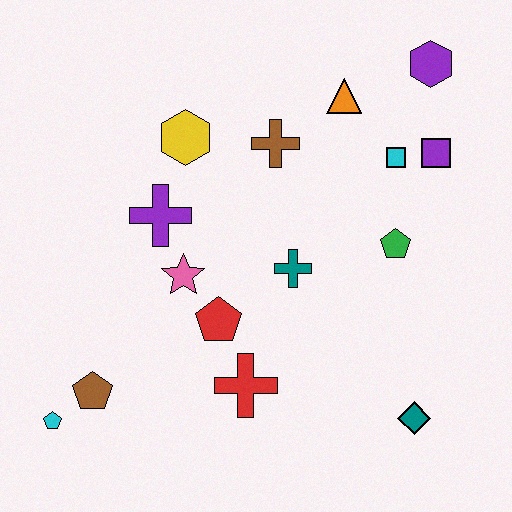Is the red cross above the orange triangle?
No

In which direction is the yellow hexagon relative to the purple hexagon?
The yellow hexagon is to the left of the purple hexagon.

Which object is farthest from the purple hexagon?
The cyan pentagon is farthest from the purple hexagon.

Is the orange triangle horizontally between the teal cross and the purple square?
Yes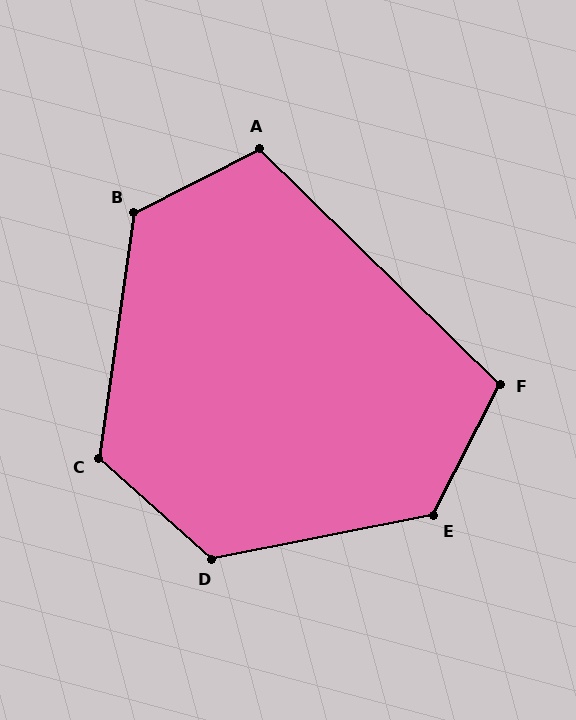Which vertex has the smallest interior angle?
F, at approximately 108 degrees.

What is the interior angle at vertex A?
Approximately 109 degrees (obtuse).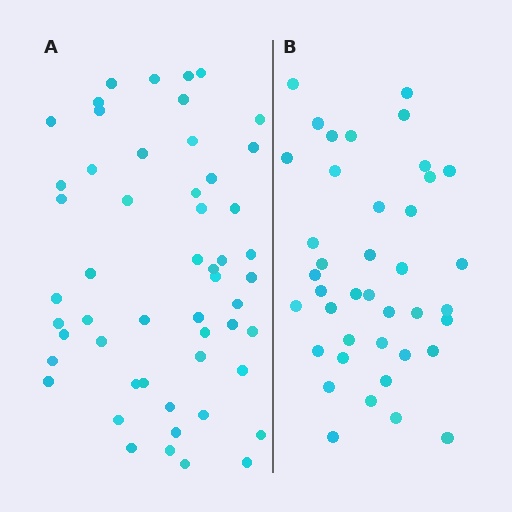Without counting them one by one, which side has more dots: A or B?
Region A (the left region) has more dots.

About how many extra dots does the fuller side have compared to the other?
Region A has approximately 15 more dots than region B.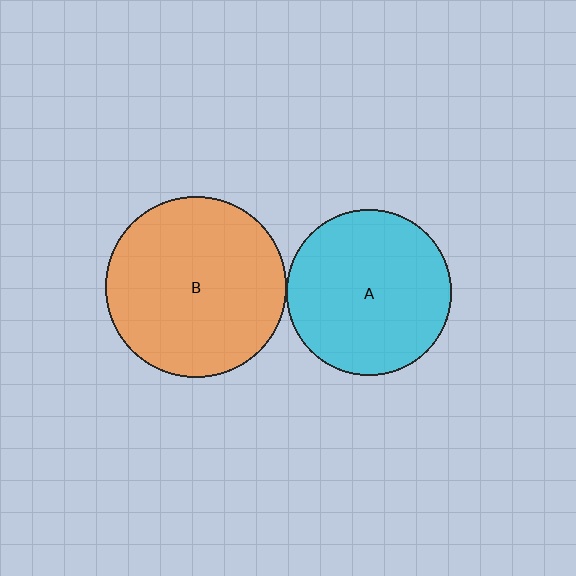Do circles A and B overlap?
Yes.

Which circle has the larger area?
Circle B (orange).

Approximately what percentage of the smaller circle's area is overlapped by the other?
Approximately 5%.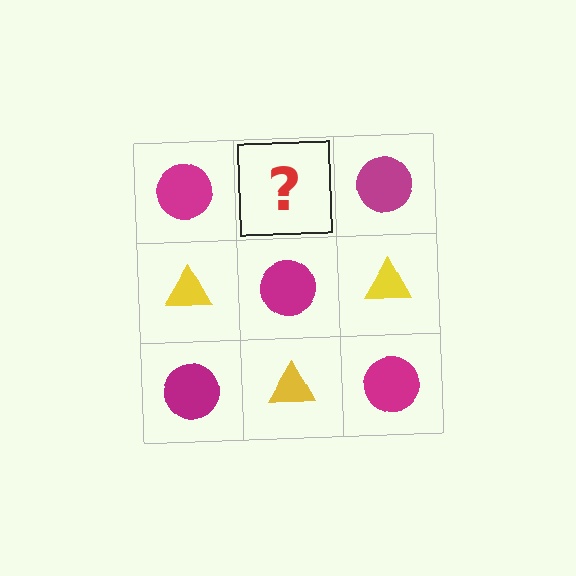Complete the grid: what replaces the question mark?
The question mark should be replaced with a yellow triangle.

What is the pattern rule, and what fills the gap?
The rule is that it alternates magenta circle and yellow triangle in a checkerboard pattern. The gap should be filled with a yellow triangle.